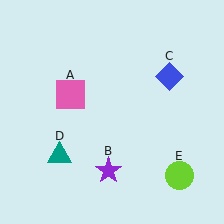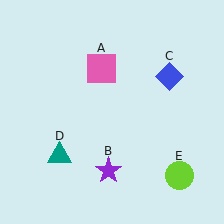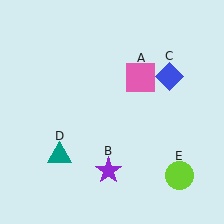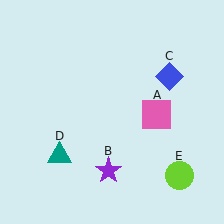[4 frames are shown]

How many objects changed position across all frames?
1 object changed position: pink square (object A).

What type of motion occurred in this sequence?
The pink square (object A) rotated clockwise around the center of the scene.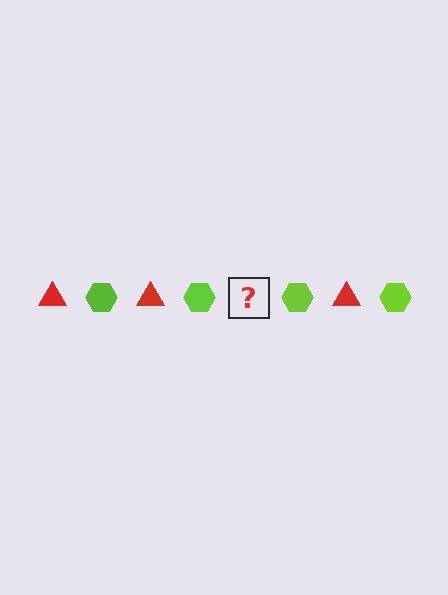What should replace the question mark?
The question mark should be replaced with a red triangle.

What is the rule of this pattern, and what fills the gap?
The rule is that the pattern alternates between red triangle and lime hexagon. The gap should be filled with a red triangle.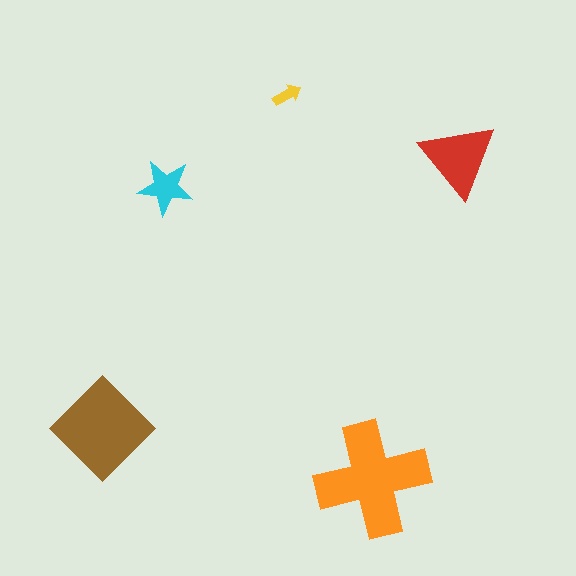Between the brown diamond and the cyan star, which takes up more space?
The brown diamond.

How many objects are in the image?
There are 5 objects in the image.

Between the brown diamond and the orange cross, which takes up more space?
The orange cross.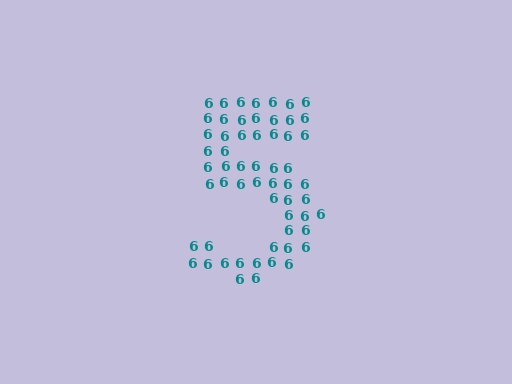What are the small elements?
The small elements are digit 6's.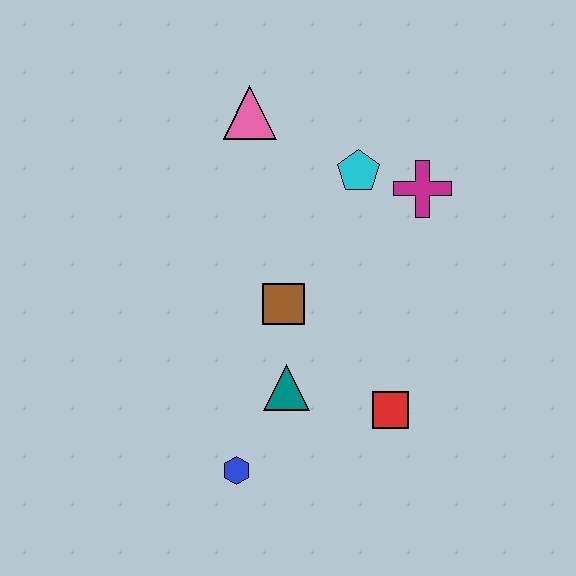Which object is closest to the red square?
The teal triangle is closest to the red square.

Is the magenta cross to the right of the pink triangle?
Yes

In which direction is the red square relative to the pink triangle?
The red square is below the pink triangle.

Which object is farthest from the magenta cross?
The blue hexagon is farthest from the magenta cross.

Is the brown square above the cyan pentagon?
No